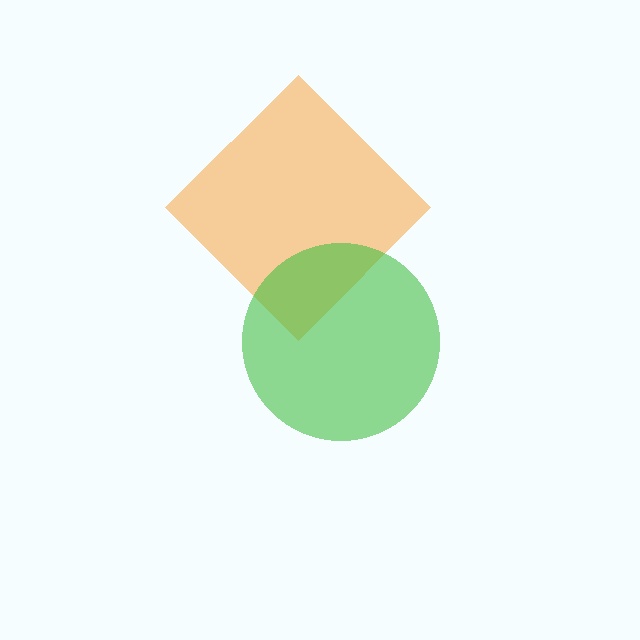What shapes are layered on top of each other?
The layered shapes are: an orange diamond, a green circle.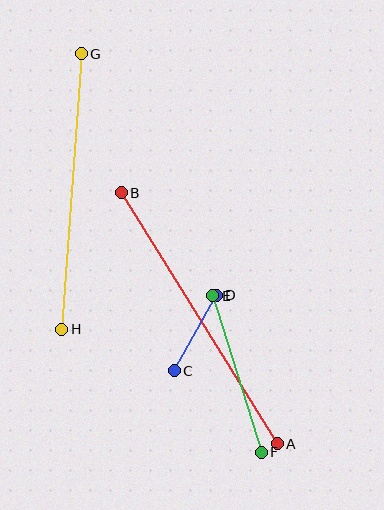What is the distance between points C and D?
The distance is approximately 86 pixels.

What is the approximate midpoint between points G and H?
The midpoint is at approximately (71, 192) pixels.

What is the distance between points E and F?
The distance is approximately 164 pixels.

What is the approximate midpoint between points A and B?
The midpoint is at approximately (199, 318) pixels.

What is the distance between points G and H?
The distance is approximately 276 pixels.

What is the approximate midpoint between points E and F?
The midpoint is at approximately (237, 374) pixels.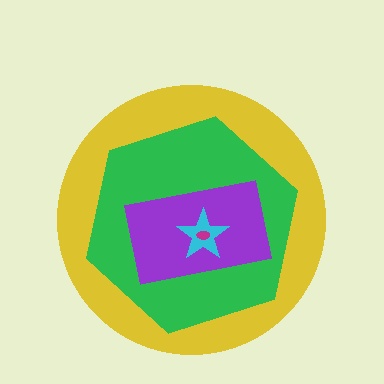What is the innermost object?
The magenta ellipse.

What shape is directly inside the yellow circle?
The green hexagon.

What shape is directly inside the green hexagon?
The purple rectangle.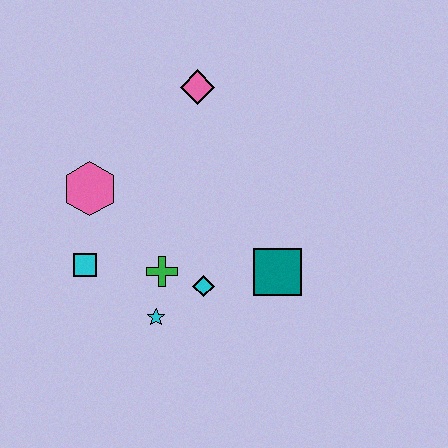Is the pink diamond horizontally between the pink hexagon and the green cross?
No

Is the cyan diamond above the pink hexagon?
No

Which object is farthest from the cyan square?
The pink diamond is farthest from the cyan square.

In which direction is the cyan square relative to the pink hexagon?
The cyan square is below the pink hexagon.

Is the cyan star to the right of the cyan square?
Yes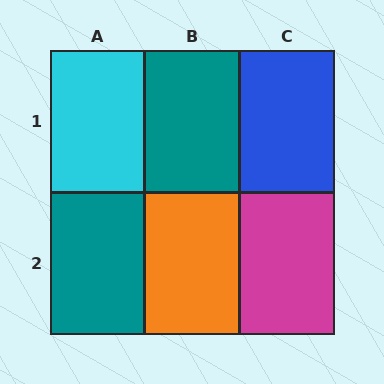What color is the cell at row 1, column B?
Teal.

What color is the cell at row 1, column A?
Cyan.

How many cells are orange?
1 cell is orange.